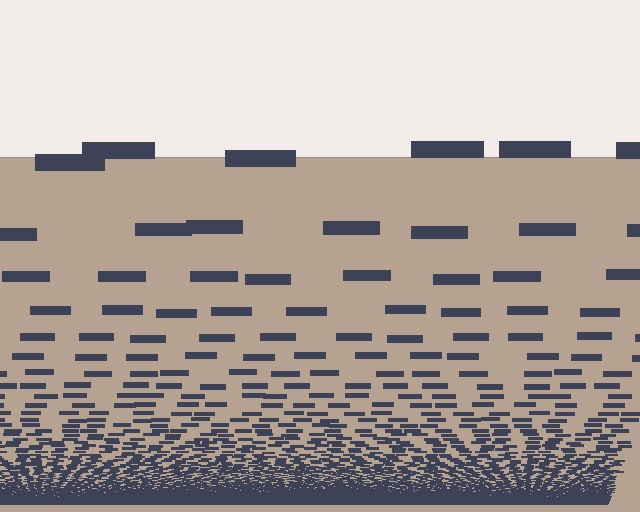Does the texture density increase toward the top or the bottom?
Density increases toward the bottom.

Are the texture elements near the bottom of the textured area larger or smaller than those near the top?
Smaller. The gradient is inverted — elements near the bottom are smaller and denser.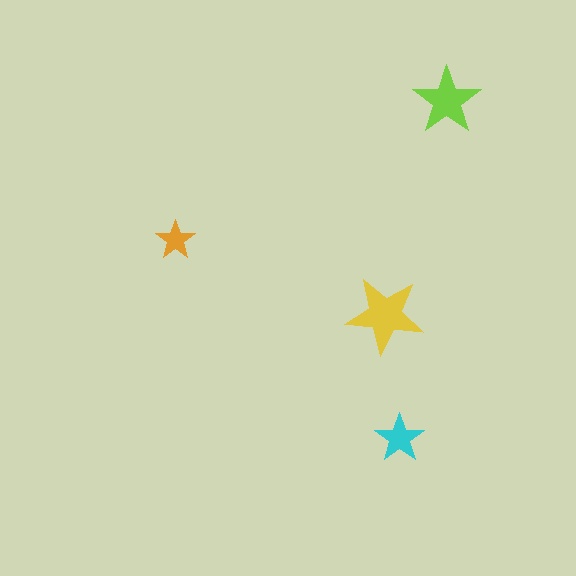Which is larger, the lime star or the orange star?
The lime one.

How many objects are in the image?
There are 4 objects in the image.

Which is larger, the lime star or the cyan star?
The lime one.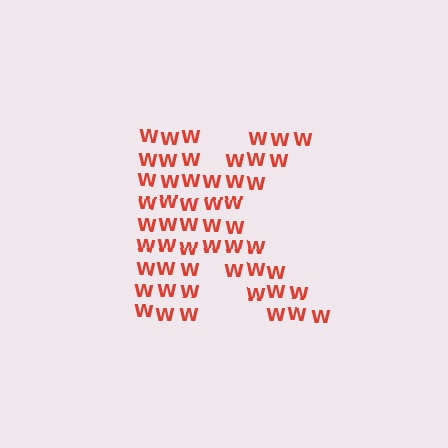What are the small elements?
The small elements are letter W's.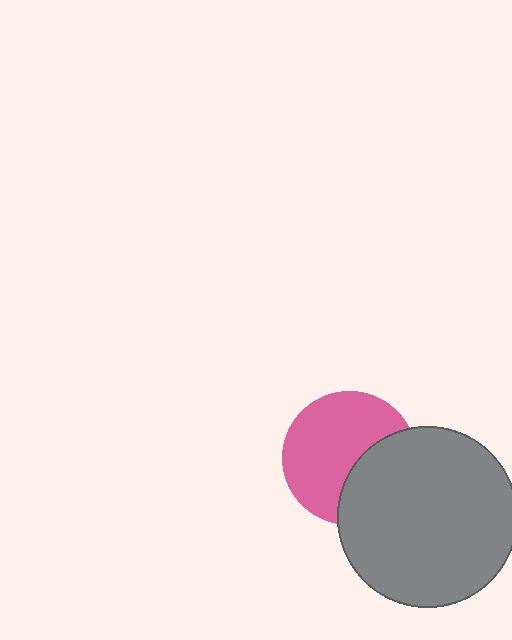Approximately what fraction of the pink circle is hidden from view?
Roughly 36% of the pink circle is hidden behind the gray circle.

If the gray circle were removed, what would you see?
You would see the complete pink circle.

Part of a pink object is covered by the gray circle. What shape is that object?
It is a circle.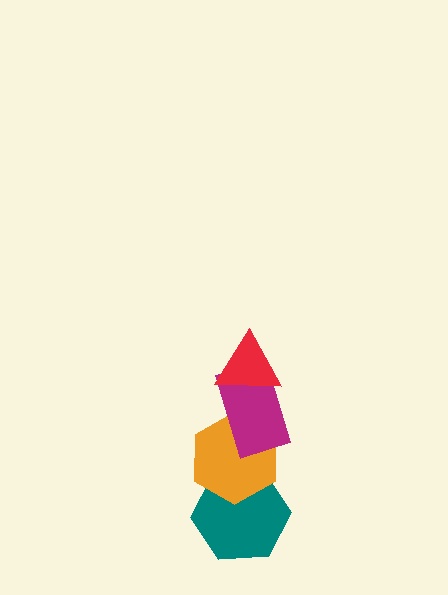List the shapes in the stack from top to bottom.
From top to bottom: the red triangle, the magenta rectangle, the orange hexagon, the teal hexagon.